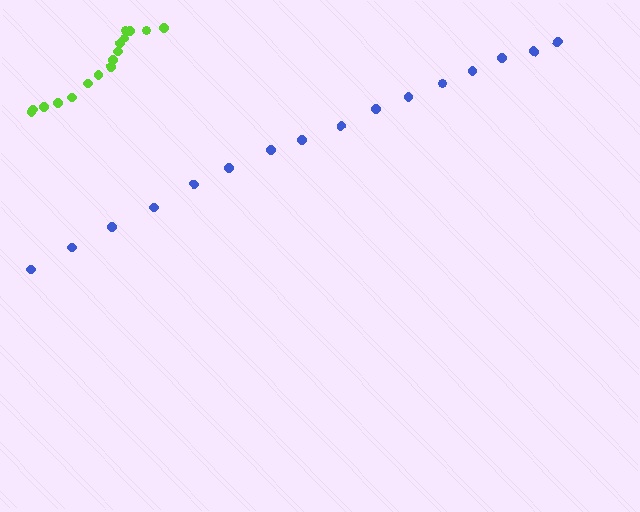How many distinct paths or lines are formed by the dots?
There are 2 distinct paths.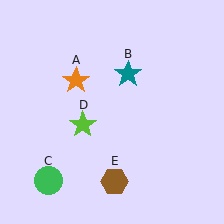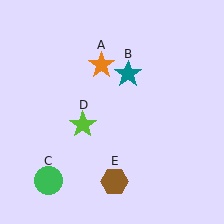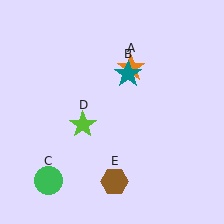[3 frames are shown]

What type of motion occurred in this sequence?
The orange star (object A) rotated clockwise around the center of the scene.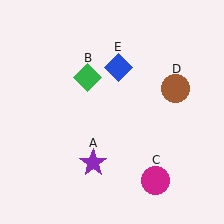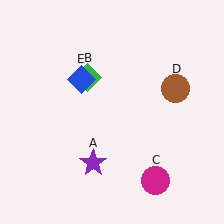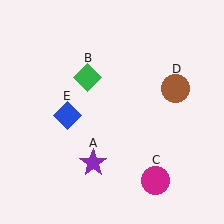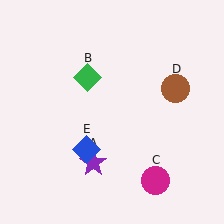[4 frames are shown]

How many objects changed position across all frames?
1 object changed position: blue diamond (object E).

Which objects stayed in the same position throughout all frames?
Purple star (object A) and green diamond (object B) and magenta circle (object C) and brown circle (object D) remained stationary.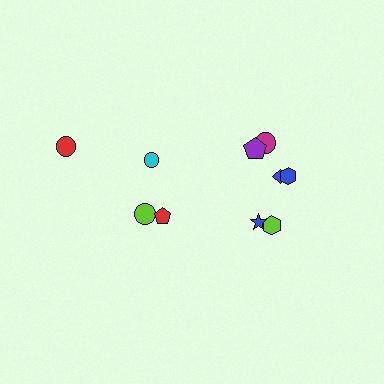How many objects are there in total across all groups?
There are 10 objects.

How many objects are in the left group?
There are 4 objects.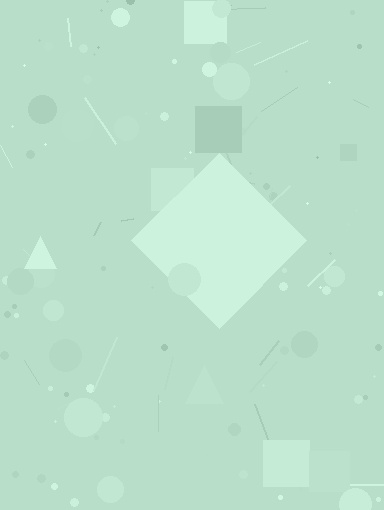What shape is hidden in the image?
A diamond is hidden in the image.